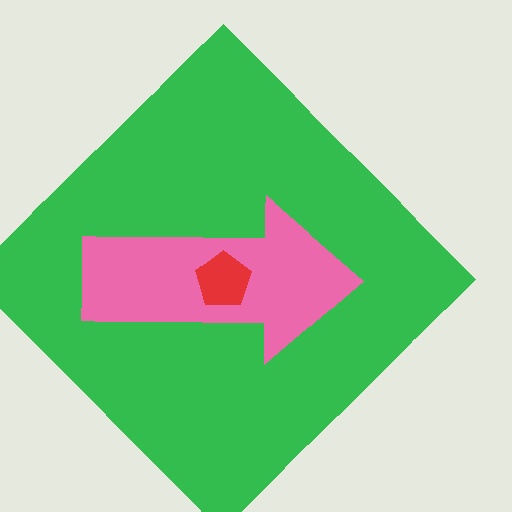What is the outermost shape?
The green diamond.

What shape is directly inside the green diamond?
The pink arrow.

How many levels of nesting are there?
3.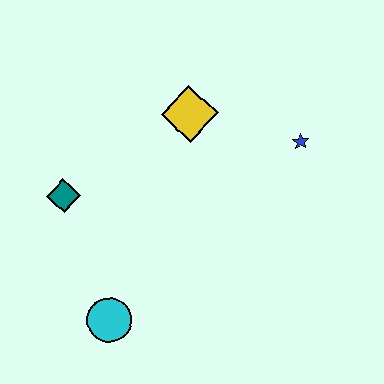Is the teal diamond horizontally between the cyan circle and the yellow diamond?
No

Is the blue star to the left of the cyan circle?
No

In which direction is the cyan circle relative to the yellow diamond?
The cyan circle is below the yellow diamond.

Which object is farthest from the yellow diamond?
The cyan circle is farthest from the yellow diamond.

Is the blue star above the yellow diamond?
No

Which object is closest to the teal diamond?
The cyan circle is closest to the teal diamond.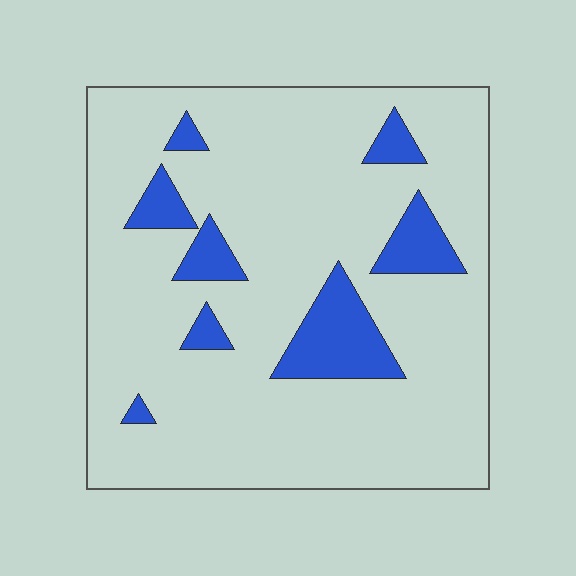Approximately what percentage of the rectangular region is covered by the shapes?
Approximately 15%.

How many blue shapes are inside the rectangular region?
8.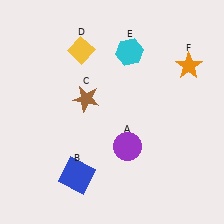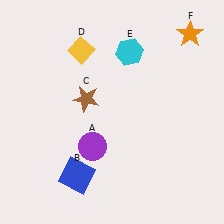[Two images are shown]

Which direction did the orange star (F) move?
The orange star (F) moved up.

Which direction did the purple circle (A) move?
The purple circle (A) moved left.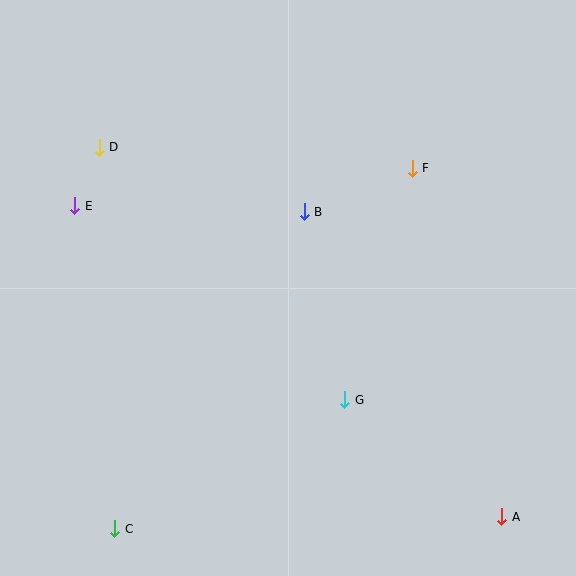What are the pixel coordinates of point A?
Point A is at (502, 517).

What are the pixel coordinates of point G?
Point G is at (345, 400).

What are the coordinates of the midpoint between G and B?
The midpoint between G and B is at (324, 306).